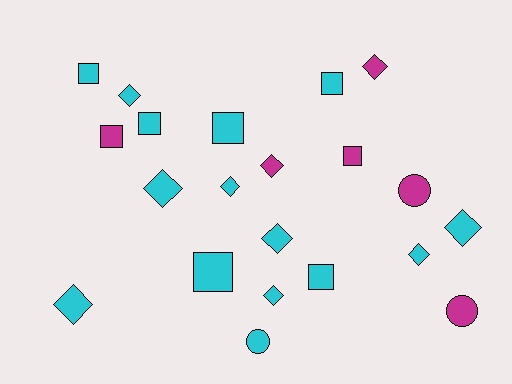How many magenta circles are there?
There are 2 magenta circles.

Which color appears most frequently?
Cyan, with 15 objects.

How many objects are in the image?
There are 21 objects.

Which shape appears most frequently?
Diamond, with 10 objects.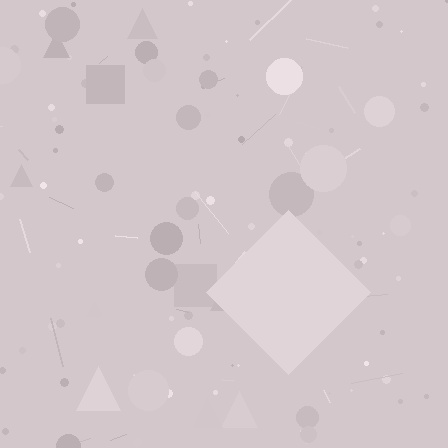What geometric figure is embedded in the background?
A diamond is embedded in the background.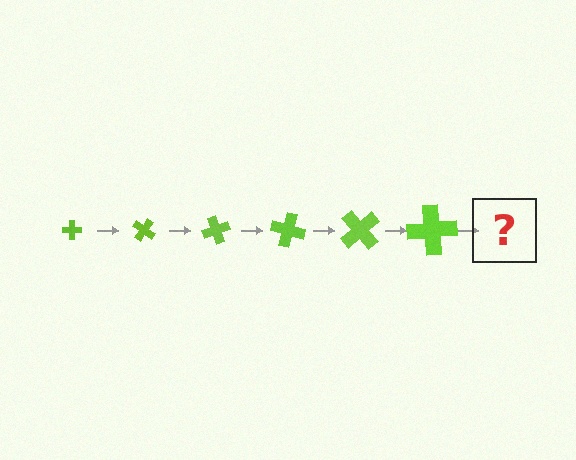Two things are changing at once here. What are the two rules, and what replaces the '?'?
The two rules are that the cross grows larger each step and it rotates 35 degrees each step. The '?' should be a cross, larger than the previous one and rotated 210 degrees from the start.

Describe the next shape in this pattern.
It should be a cross, larger than the previous one and rotated 210 degrees from the start.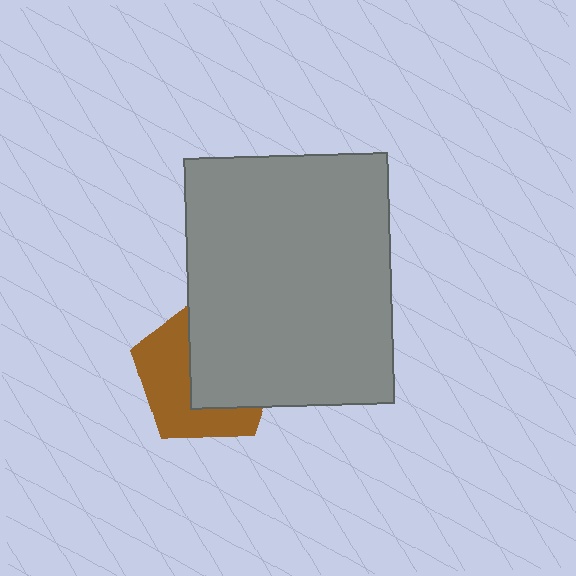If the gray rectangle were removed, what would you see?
You would see the complete brown pentagon.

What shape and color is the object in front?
The object in front is a gray rectangle.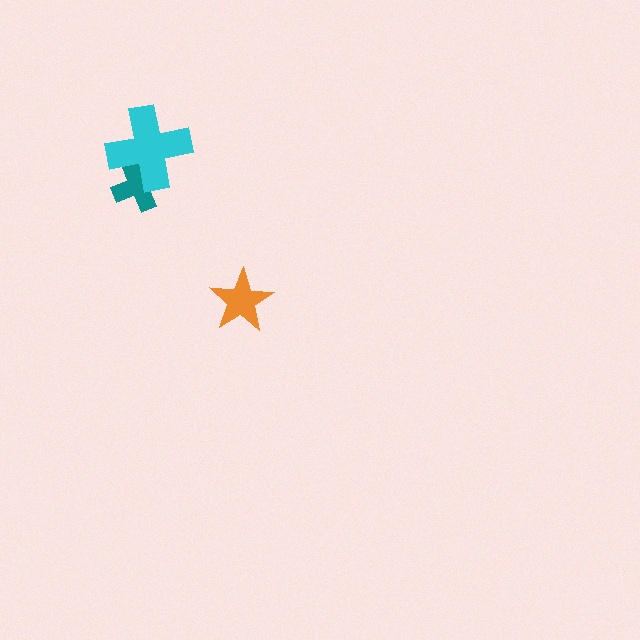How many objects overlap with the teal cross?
1 object overlaps with the teal cross.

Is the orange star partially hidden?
No, no other shape covers it.